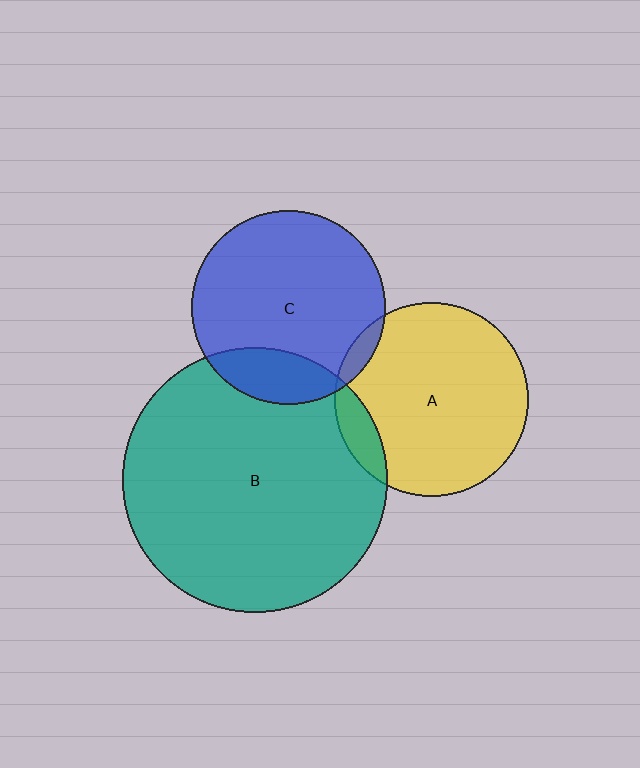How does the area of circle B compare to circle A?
Approximately 1.9 times.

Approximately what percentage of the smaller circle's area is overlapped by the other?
Approximately 20%.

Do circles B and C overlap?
Yes.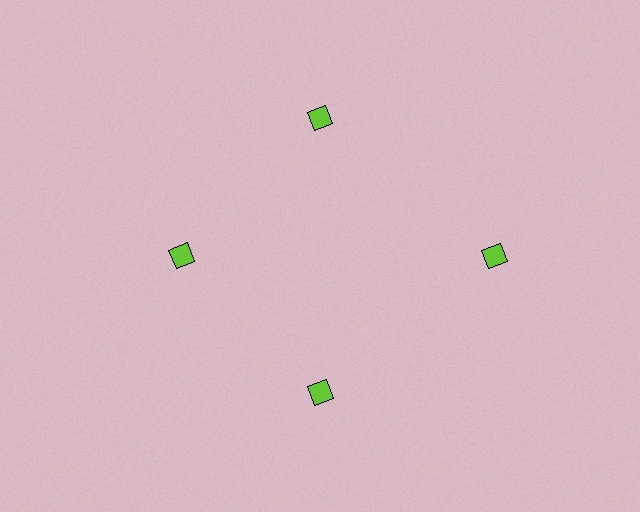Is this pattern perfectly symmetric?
No. The 4 lime diamonds are arranged in a ring, but one element near the 3 o'clock position is pushed outward from the center, breaking the 4-fold rotational symmetry.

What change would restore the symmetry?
The symmetry would be restored by moving it inward, back onto the ring so that all 4 diamonds sit at equal angles and equal distance from the center.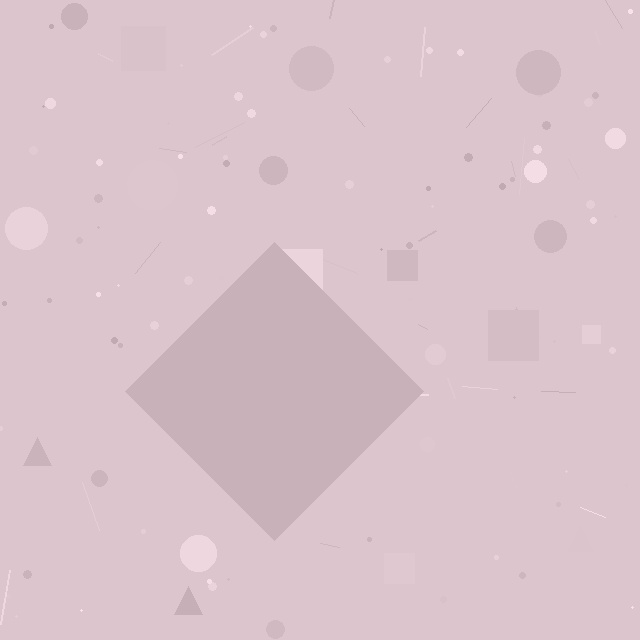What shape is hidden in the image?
A diamond is hidden in the image.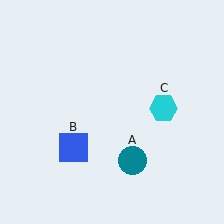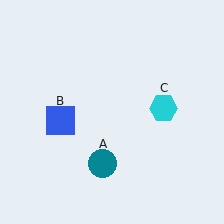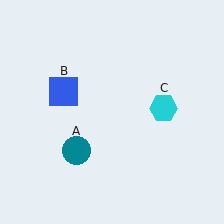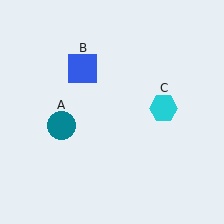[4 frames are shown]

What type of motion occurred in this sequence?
The teal circle (object A), blue square (object B) rotated clockwise around the center of the scene.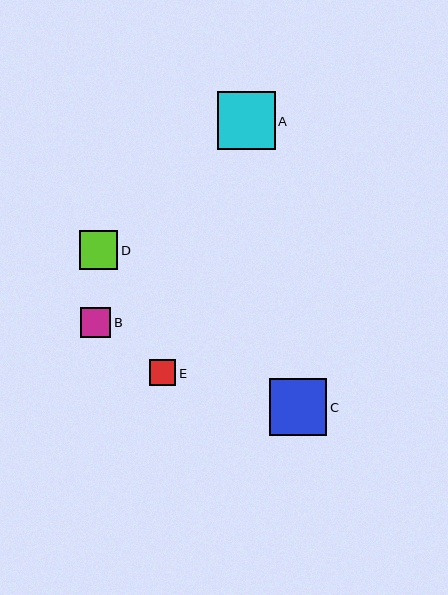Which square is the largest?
Square A is the largest with a size of approximately 58 pixels.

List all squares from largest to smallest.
From largest to smallest: A, C, D, B, E.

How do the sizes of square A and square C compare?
Square A and square C are approximately the same size.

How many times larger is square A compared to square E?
Square A is approximately 2.2 times the size of square E.